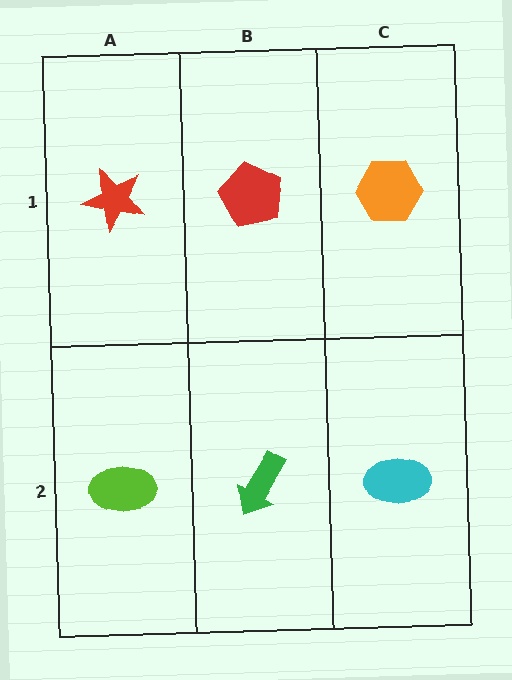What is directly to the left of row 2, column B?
A lime ellipse.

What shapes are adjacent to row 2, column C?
An orange hexagon (row 1, column C), a green arrow (row 2, column B).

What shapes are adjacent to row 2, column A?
A red star (row 1, column A), a green arrow (row 2, column B).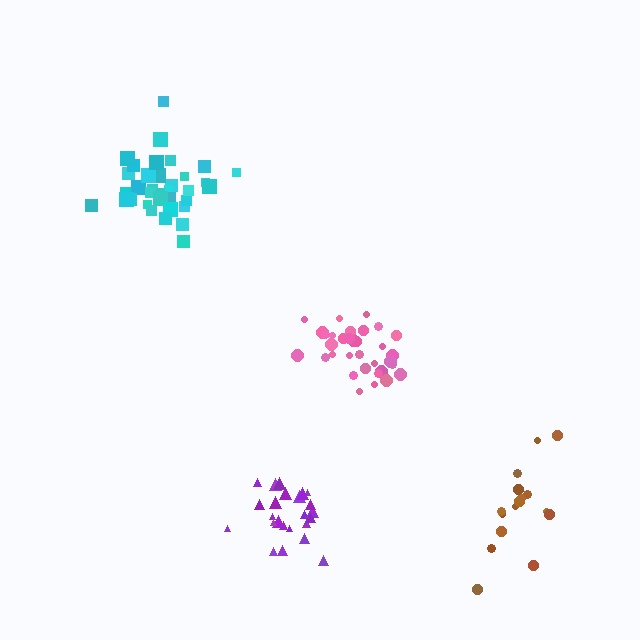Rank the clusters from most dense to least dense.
pink, purple, cyan, brown.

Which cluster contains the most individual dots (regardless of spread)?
Cyan (35).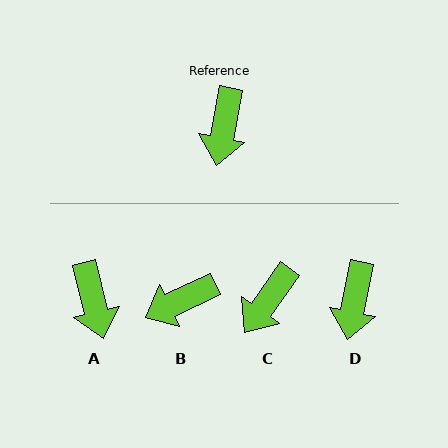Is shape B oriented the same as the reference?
No, it is off by about 54 degrees.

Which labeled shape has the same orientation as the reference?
D.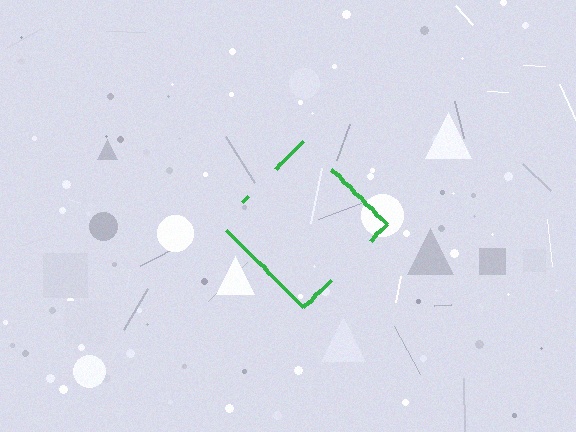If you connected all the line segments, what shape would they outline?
They would outline a diamond.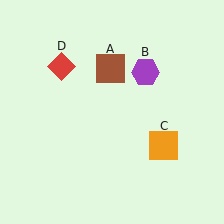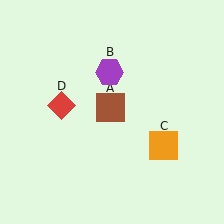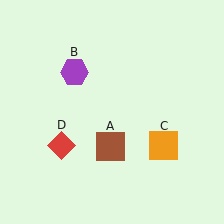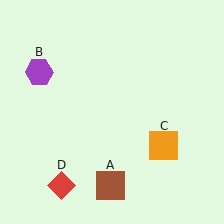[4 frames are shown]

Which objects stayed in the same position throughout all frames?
Orange square (object C) remained stationary.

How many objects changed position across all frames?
3 objects changed position: brown square (object A), purple hexagon (object B), red diamond (object D).